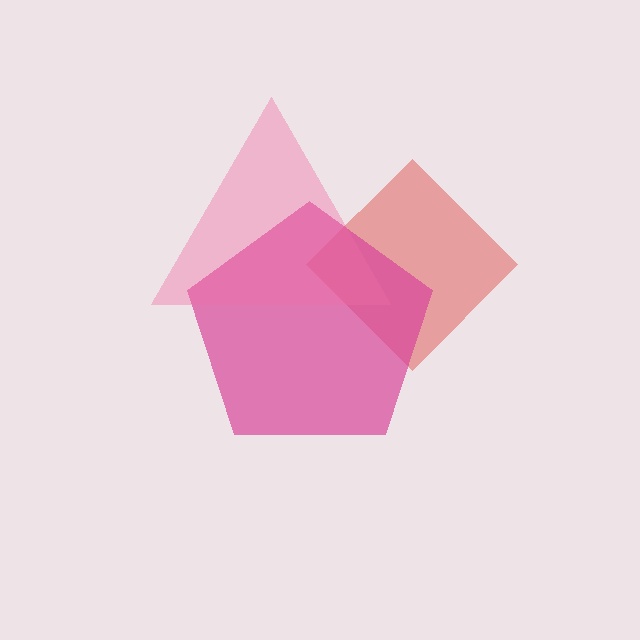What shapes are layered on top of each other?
The layered shapes are: a red diamond, a magenta pentagon, a pink triangle.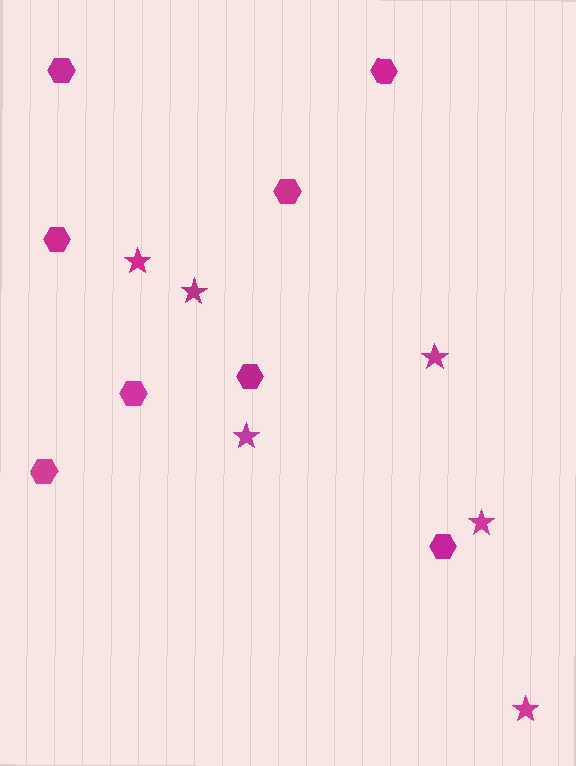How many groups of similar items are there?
There are 2 groups: one group of hexagons (8) and one group of stars (6).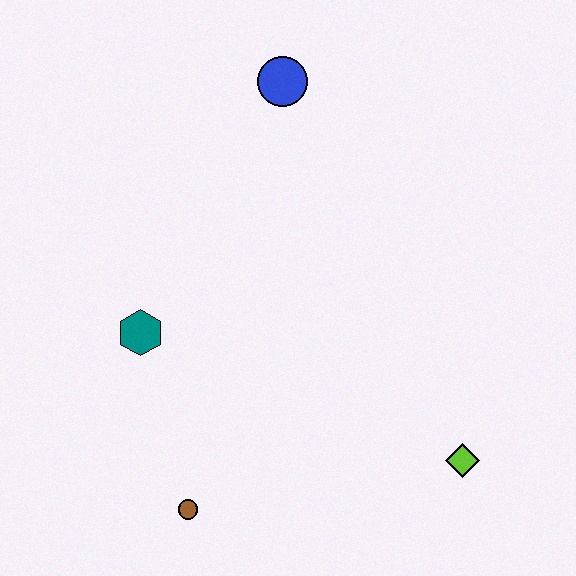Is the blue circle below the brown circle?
No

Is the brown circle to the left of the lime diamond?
Yes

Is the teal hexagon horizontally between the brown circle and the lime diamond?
No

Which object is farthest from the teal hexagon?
The lime diamond is farthest from the teal hexagon.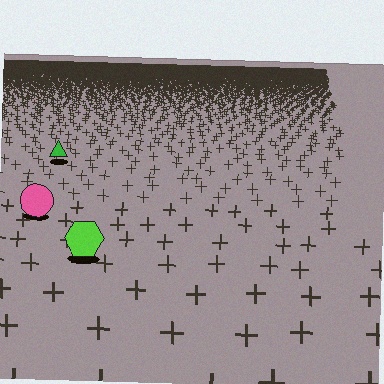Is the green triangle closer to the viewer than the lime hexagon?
No. The lime hexagon is closer — you can tell from the texture gradient: the ground texture is coarser near it.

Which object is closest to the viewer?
The lime hexagon is closest. The texture marks near it are larger and more spread out.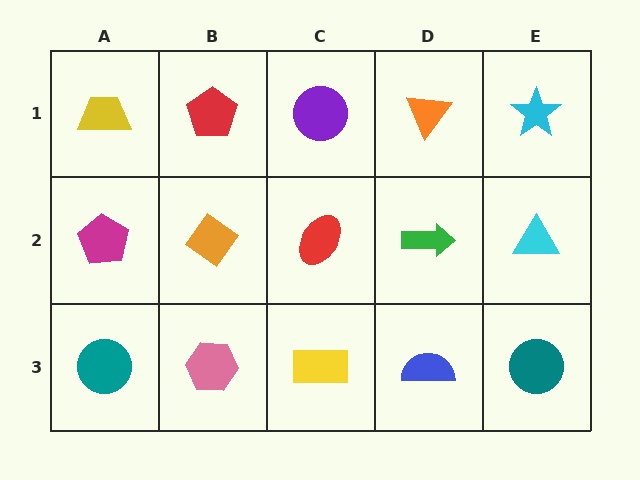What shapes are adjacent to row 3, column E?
A cyan triangle (row 2, column E), a blue semicircle (row 3, column D).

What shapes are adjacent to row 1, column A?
A magenta pentagon (row 2, column A), a red pentagon (row 1, column B).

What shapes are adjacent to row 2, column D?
An orange triangle (row 1, column D), a blue semicircle (row 3, column D), a red ellipse (row 2, column C), a cyan triangle (row 2, column E).